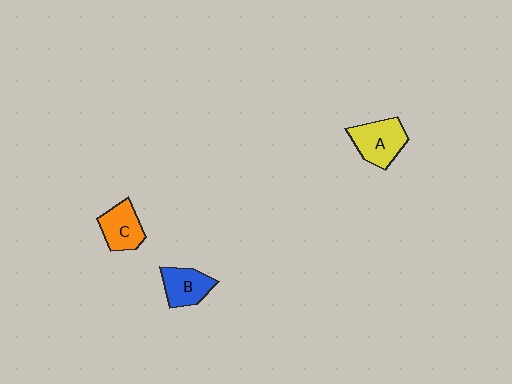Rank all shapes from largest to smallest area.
From largest to smallest: A (yellow), C (orange), B (blue).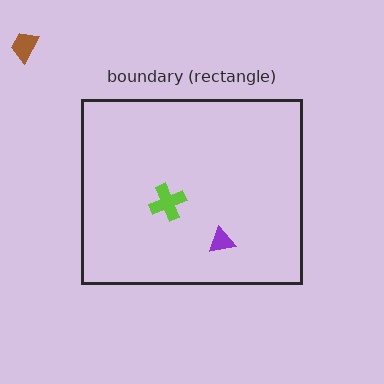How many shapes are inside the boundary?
2 inside, 1 outside.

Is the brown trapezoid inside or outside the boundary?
Outside.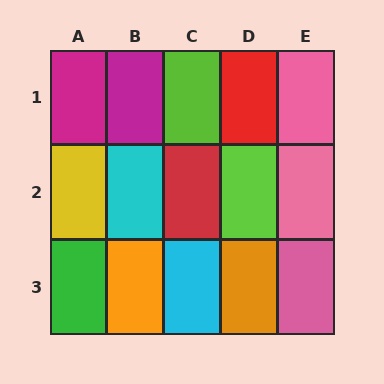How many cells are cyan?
2 cells are cyan.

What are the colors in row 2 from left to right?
Yellow, cyan, red, lime, pink.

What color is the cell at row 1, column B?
Magenta.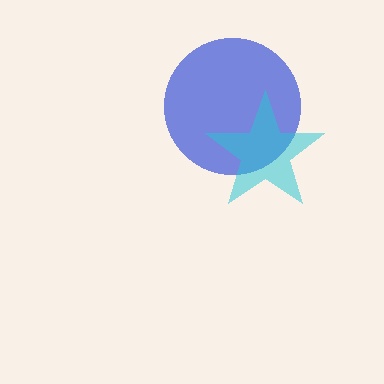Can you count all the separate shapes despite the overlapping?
Yes, there are 2 separate shapes.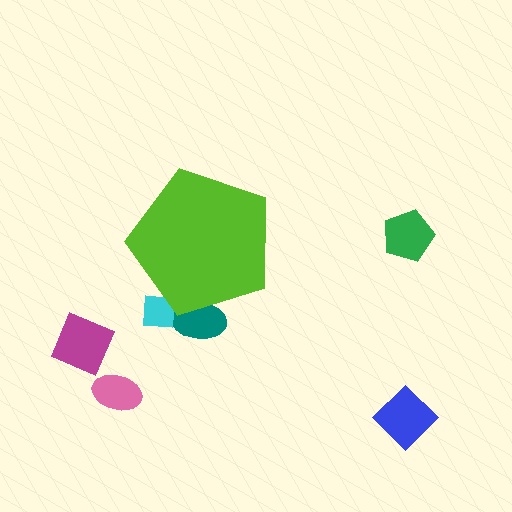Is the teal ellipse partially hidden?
Yes, the teal ellipse is partially hidden behind the lime pentagon.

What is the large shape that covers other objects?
A lime pentagon.